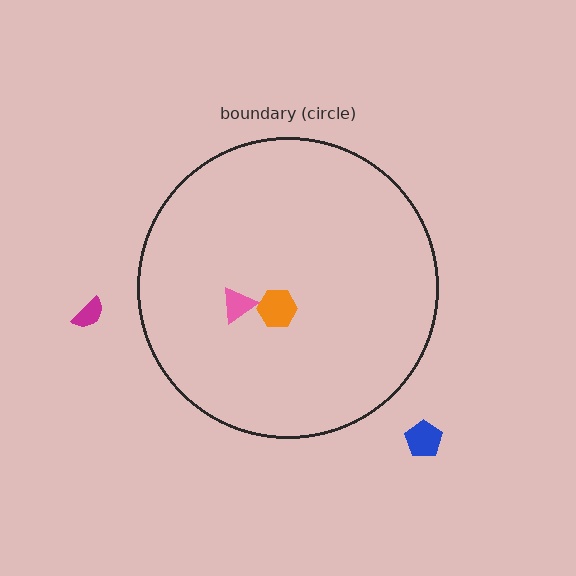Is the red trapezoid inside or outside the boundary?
Inside.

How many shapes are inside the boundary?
3 inside, 2 outside.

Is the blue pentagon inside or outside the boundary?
Outside.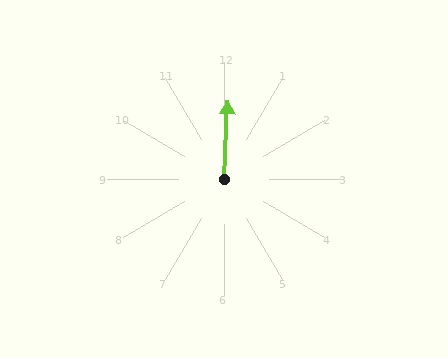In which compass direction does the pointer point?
North.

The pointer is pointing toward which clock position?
Roughly 12 o'clock.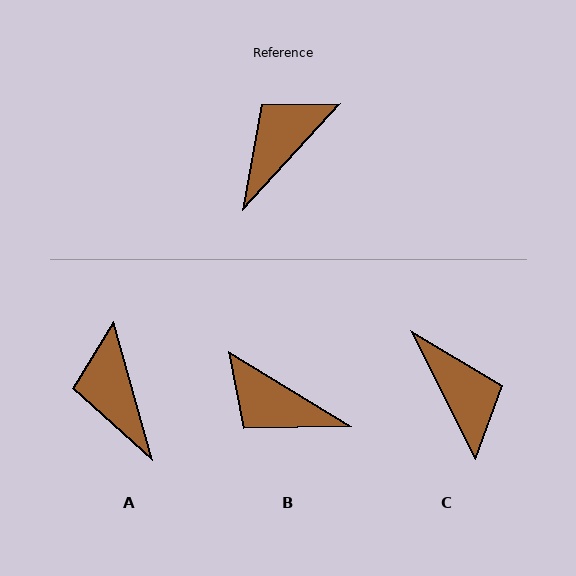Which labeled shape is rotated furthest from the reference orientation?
C, about 111 degrees away.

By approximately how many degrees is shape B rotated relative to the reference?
Approximately 101 degrees counter-clockwise.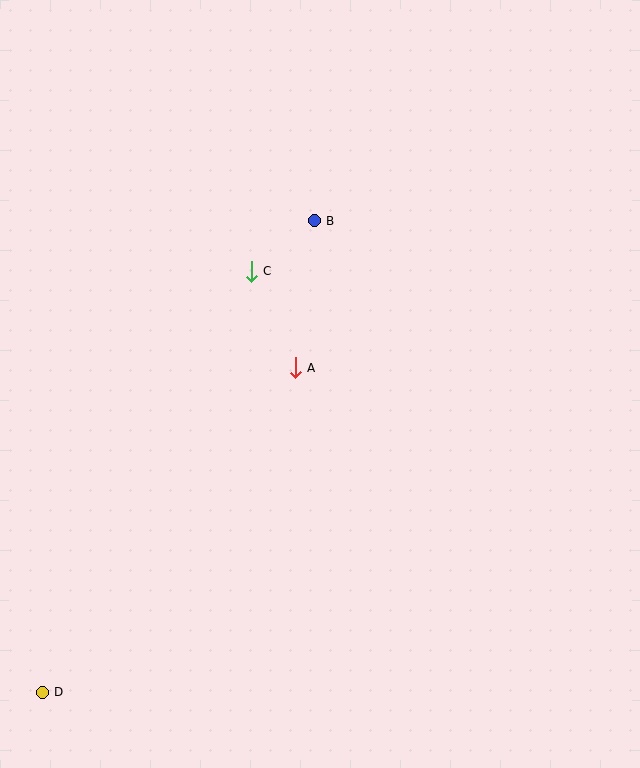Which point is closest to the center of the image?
Point A at (295, 368) is closest to the center.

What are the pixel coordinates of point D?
Point D is at (42, 692).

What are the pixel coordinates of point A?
Point A is at (295, 368).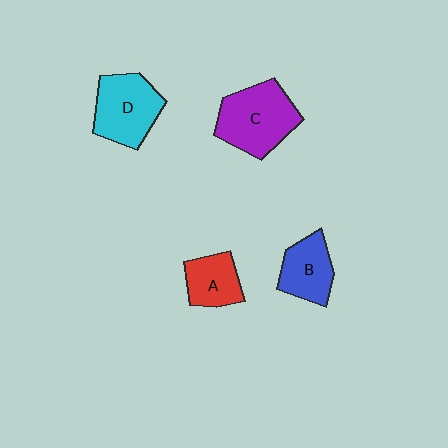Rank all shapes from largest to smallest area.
From largest to smallest: C (purple), D (cyan), B (blue), A (red).